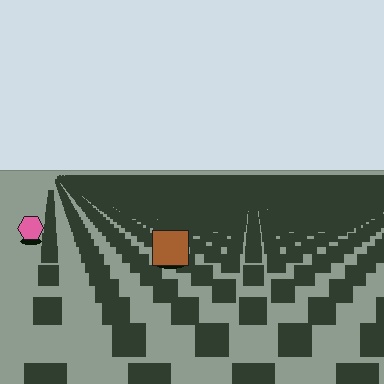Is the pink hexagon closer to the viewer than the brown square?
No. The brown square is closer — you can tell from the texture gradient: the ground texture is coarser near it.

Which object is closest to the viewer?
The brown square is closest. The texture marks near it are larger and more spread out.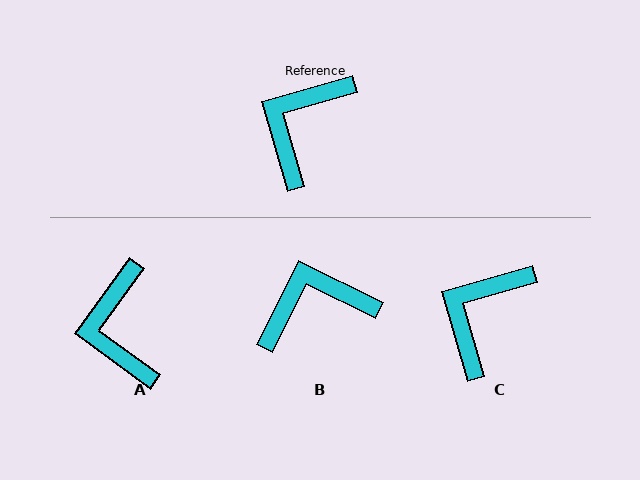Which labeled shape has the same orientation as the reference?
C.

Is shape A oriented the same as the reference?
No, it is off by about 38 degrees.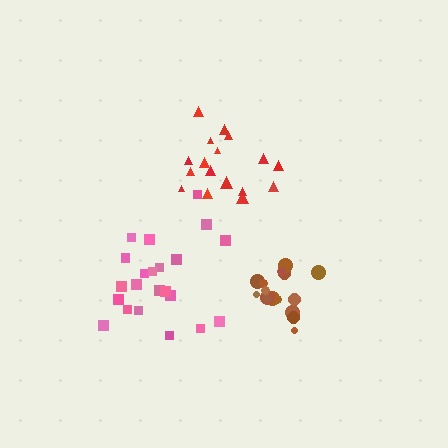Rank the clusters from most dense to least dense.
brown, red, pink.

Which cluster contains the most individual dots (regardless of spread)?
Pink (23).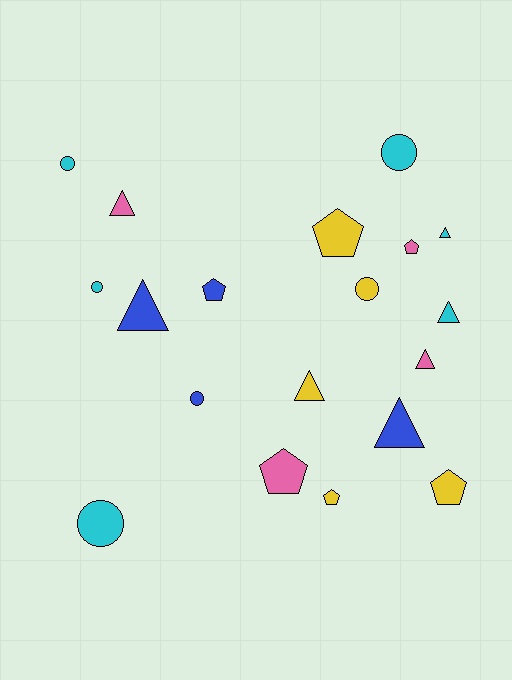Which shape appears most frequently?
Triangle, with 7 objects.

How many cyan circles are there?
There are 4 cyan circles.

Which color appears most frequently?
Cyan, with 6 objects.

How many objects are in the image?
There are 19 objects.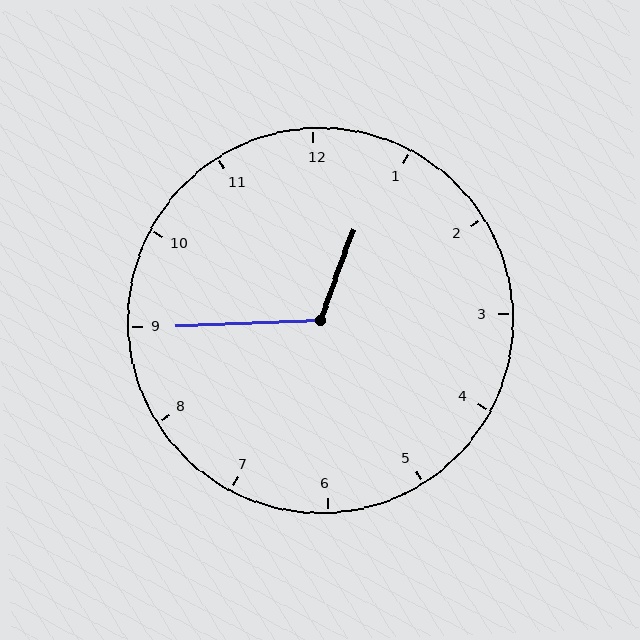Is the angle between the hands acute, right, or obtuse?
It is obtuse.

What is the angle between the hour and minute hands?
Approximately 112 degrees.